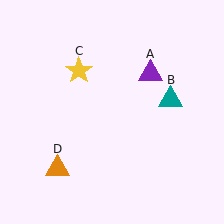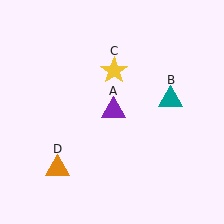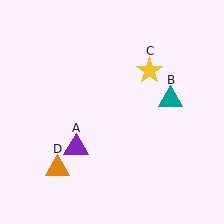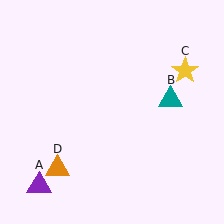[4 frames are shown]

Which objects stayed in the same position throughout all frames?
Teal triangle (object B) and orange triangle (object D) remained stationary.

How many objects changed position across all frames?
2 objects changed position: purple triangle (object A), yellow star (object C).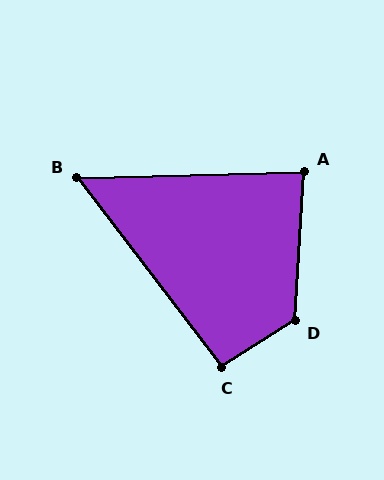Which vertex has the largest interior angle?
D, at approximately 126 degrees.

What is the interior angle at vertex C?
Approximately 95 degrees (approximately right).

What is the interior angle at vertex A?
Approximately 85 degrees (approximately right).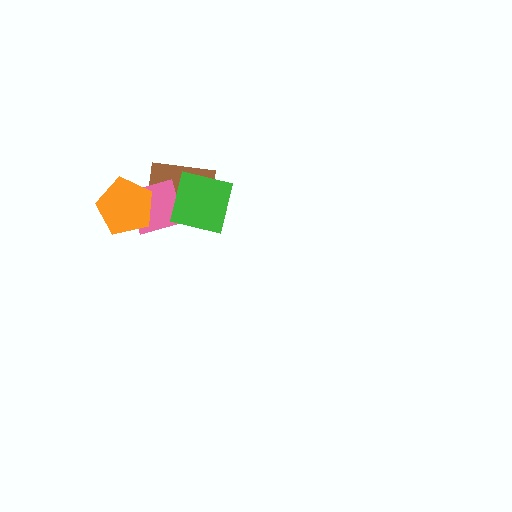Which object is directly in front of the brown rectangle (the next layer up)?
The pink diamond is directly in front of the brown rectangle.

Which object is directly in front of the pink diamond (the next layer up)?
The orange pentagon is directly in front of the pink diamond.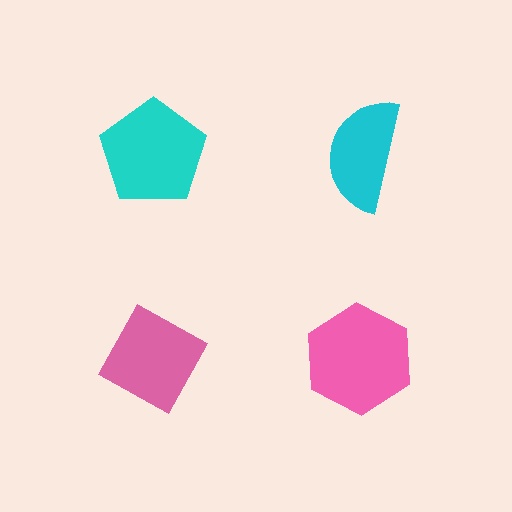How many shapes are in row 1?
2 shapes.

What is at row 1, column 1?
A cyan pentagon.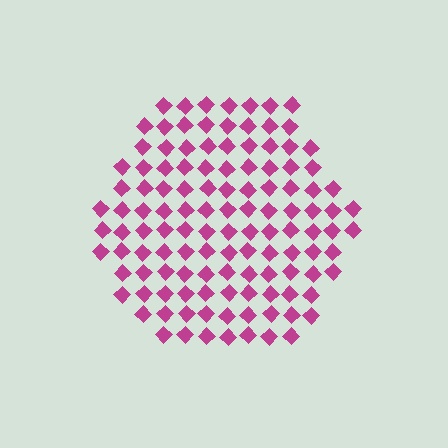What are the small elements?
The small elements are diamonds.